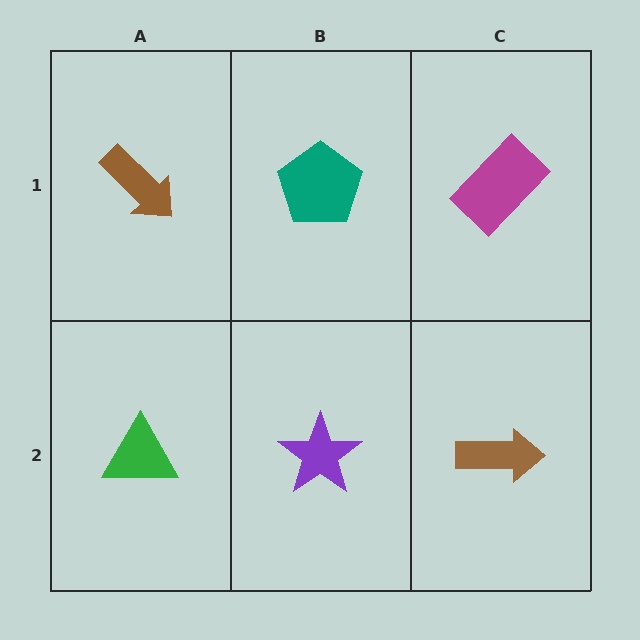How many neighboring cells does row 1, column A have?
2.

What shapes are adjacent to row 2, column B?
A teal pentagon (row 1, column B), a green triangle (row 2, column A), a brown arrow (row 2, column C).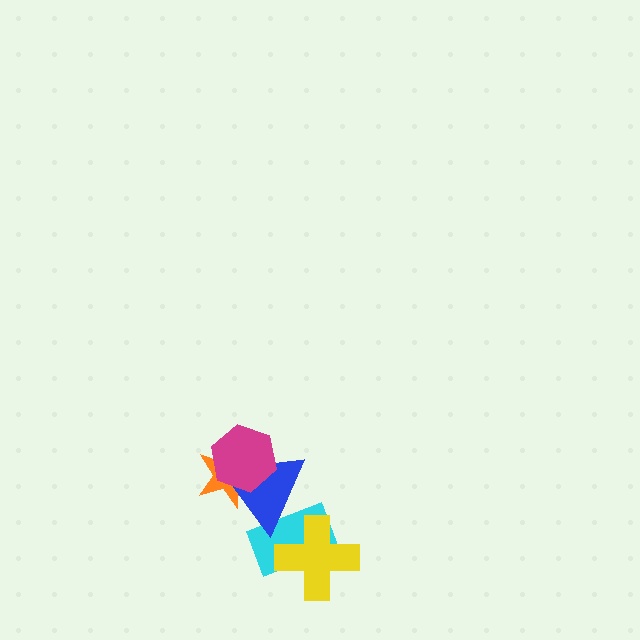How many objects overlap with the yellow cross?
1 object overlaps with the yellow cross.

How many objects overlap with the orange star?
2 objects overlap with the orange star.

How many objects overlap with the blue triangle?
3 objects overlap with the blue triangle.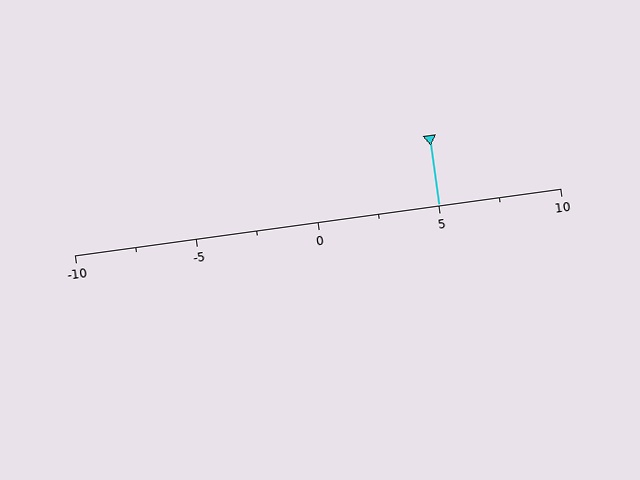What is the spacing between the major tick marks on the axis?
The major ticks are spaced 5 apart.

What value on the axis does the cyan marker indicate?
The marker indicates approximately 5.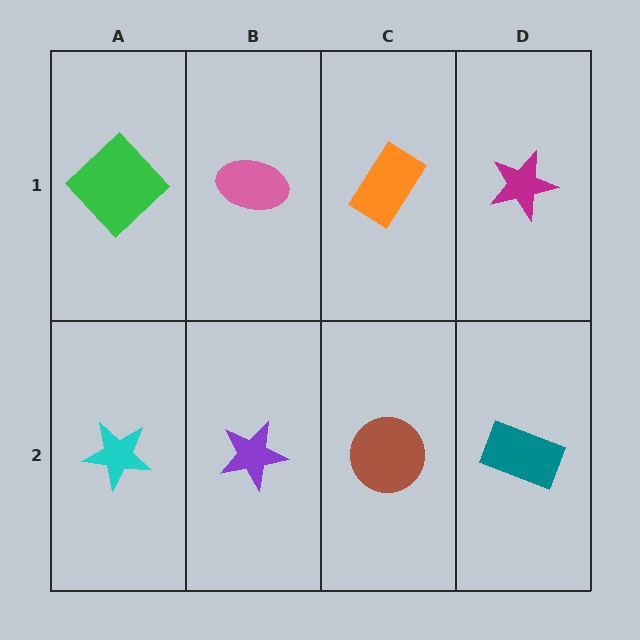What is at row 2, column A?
A cyan star.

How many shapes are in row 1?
4 shapes.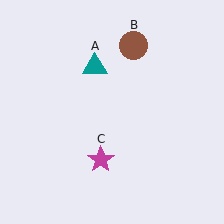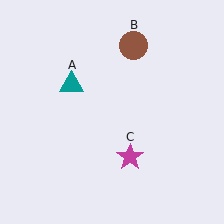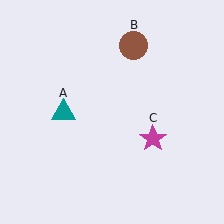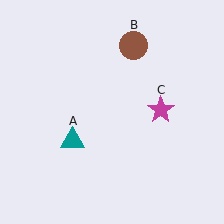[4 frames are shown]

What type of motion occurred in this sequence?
The teal triangle (object A), magenta star (object C) rotated counterclockwise around the center of the scene.